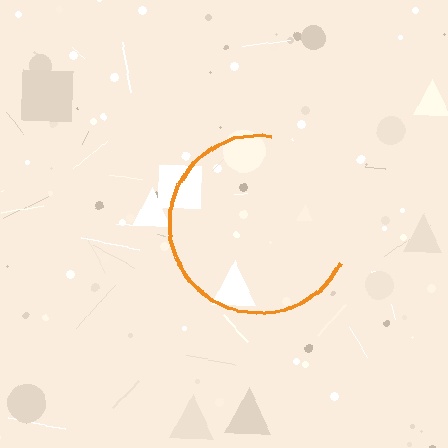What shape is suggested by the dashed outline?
The dashed outline suggests a circle.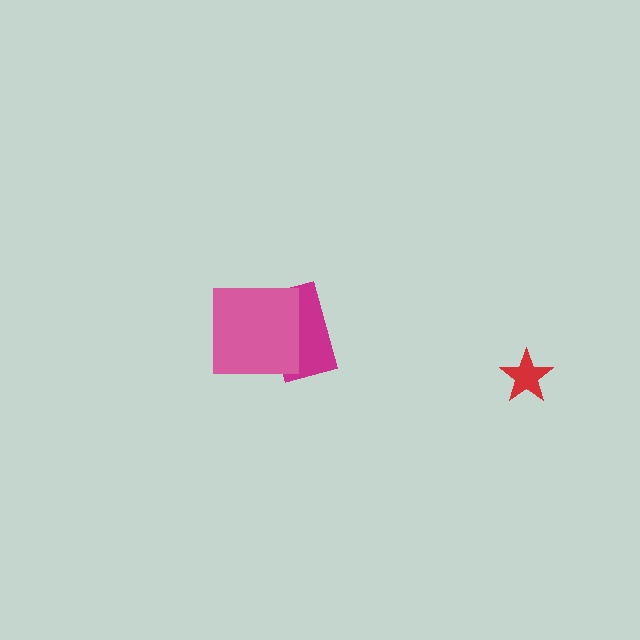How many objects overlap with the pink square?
1 object overlaps with the pink square.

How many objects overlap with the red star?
0 objects overlap with the red star.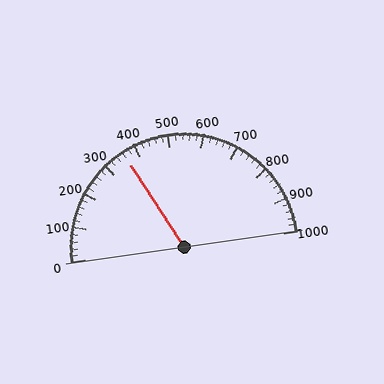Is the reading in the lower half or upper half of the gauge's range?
The reading is in the lower half of the range (0 to 1000).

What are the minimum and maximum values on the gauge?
The gauge ranges from 0 to 1000.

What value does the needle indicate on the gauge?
The needle indicates approximately 360.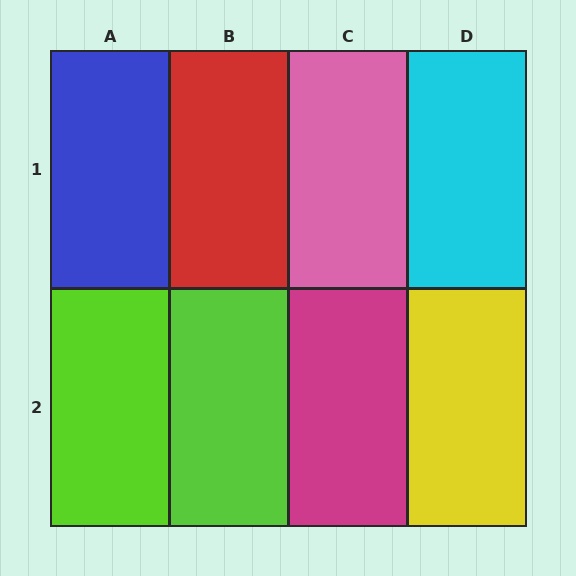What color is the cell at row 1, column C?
Pink.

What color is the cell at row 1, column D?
Cyan.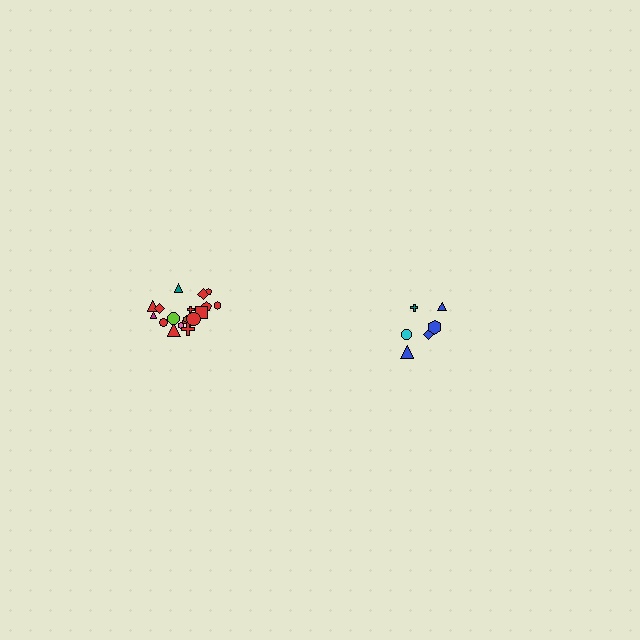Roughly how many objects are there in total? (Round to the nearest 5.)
Roughly 25 objects in total.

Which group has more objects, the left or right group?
The left group.